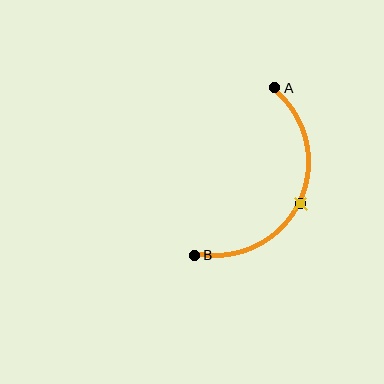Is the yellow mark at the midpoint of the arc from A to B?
Yes. The yellow mark lies on the arc at equal arc-length from both A and B — it is the arc midpoint.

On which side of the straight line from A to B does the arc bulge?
The arc bulges to the right of the straight line connecting A and B.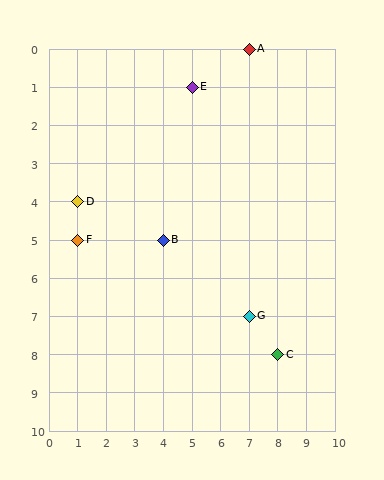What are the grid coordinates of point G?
Point G is at grid coordinates (7, 7).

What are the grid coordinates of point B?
Point B is at grid coordinates (4, 5).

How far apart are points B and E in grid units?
Points B and E are 1 column and 4 rows apart (about 4.1 grid units diagonally).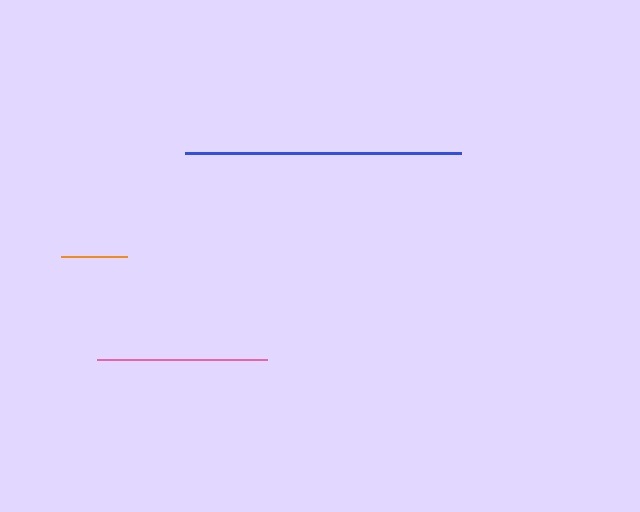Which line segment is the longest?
The blue line is the longest at approximately 276 pixels.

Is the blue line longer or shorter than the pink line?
The blue line is longer than the pink line.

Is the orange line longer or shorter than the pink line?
The pink line is longer than the orange line.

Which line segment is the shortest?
The orange line is the shortest at approximately 66 pixels.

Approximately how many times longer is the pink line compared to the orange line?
The pink line is approximately 2.6 times the length of the orange line.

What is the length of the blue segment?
The blue segment is approximately 276 pixels long.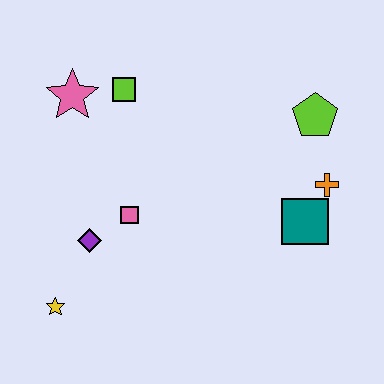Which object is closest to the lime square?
The pink star is closest to the lime square.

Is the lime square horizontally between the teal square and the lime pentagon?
No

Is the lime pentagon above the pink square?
Yes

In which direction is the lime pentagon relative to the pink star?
The lime pentagon is to the right of the pink star.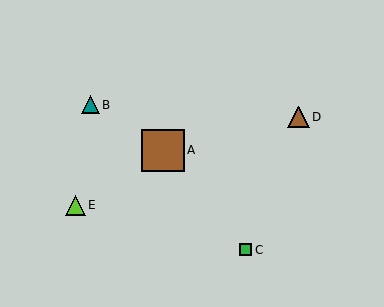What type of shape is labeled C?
Shape C is a green square.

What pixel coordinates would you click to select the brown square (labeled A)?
Click at (163, 150) to select the brown square A.